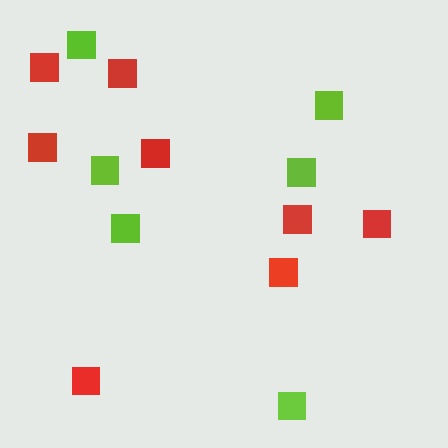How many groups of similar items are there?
There are 2 groups: one group of lime squares (6) and one group of red squares (8).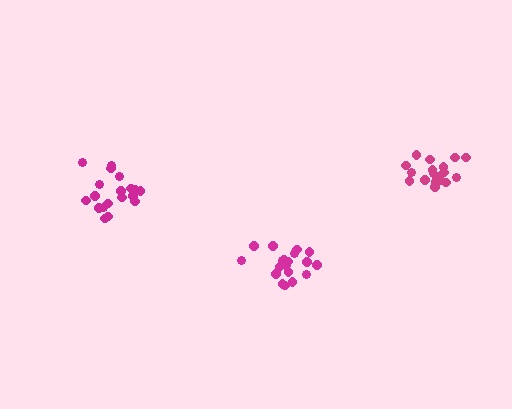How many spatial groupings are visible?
There are 3 spatial groupings.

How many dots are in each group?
Group 1: 19 dots, Group 2: 19 dots, Group 3: 20 dots (58 total).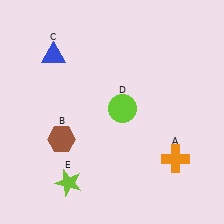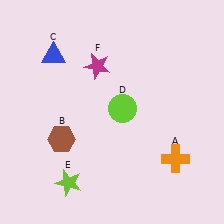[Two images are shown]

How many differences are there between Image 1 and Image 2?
There is 1 difference between the two images.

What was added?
A magenta star (F) was added in Image 2.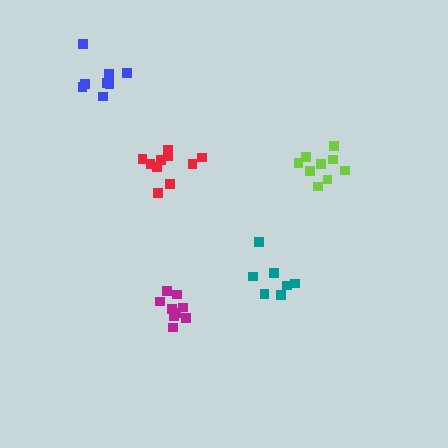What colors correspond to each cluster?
The clusters are colored: red, teal, magenta, lime, blue.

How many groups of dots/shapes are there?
There are 5 groups.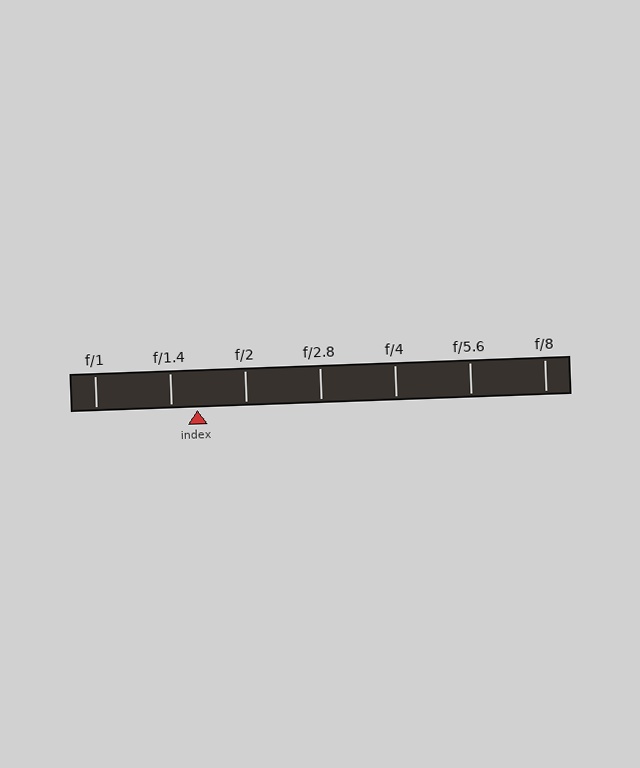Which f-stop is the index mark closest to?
The index mark is closest to f/1.4.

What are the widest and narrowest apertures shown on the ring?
The widest aperture shown is f/1 and the narrowest is f/8.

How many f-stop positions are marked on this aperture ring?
There are 7 f-stop positions marked.